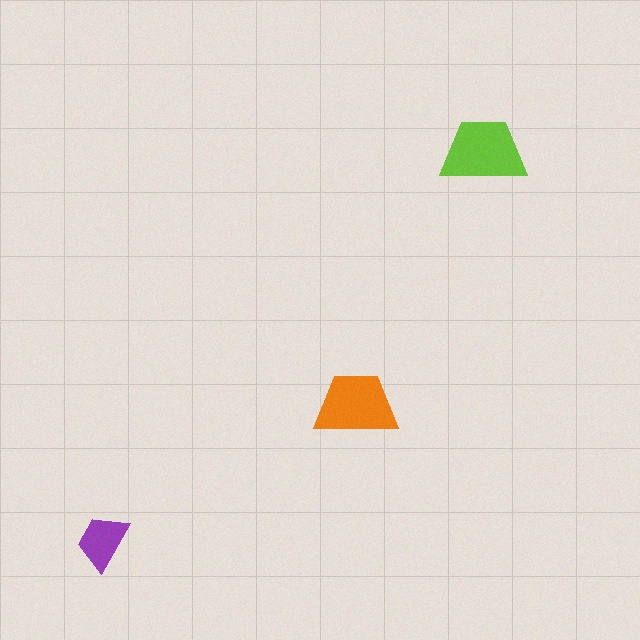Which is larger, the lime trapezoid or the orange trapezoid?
The lime one.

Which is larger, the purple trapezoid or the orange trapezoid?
The orange one.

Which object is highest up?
The lime trapezoid is topmost.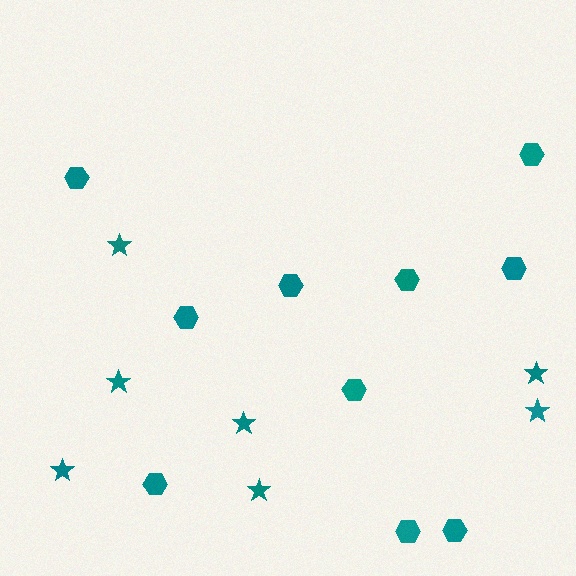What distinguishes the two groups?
There are 2 groups: one group of stars (7) and one group of hexagons (10).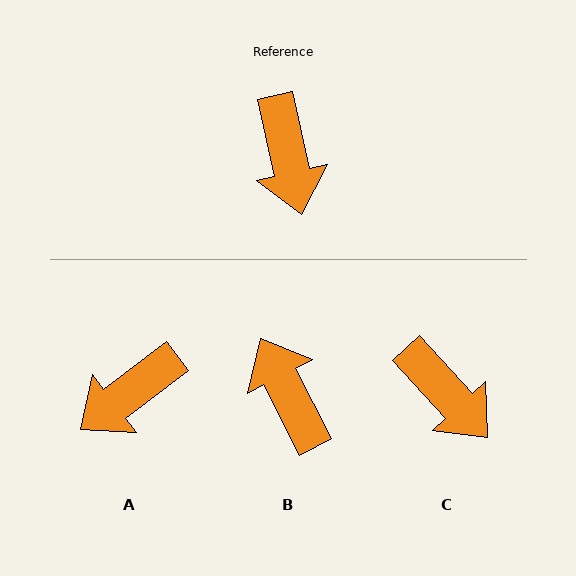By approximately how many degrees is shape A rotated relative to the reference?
Approximately 65 degrees clockwise.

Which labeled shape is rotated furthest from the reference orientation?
B, about 165 degrees away.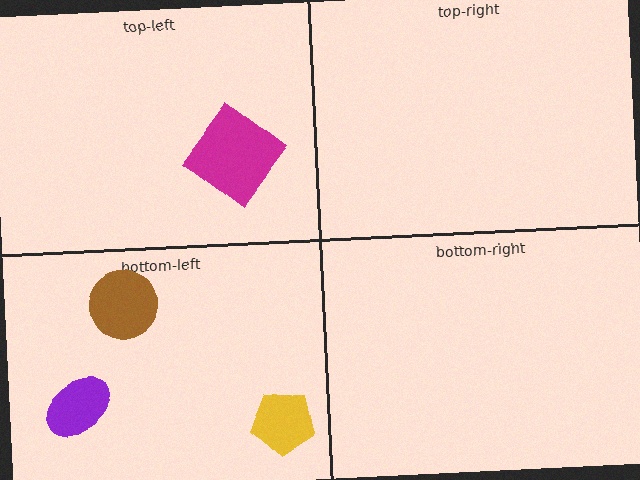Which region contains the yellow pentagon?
The bottom-left region.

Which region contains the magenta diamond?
The top-left region.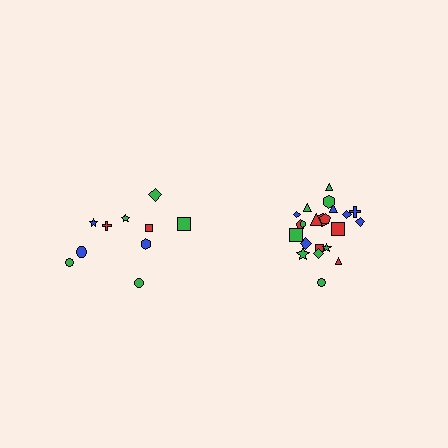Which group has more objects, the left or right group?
The right group.